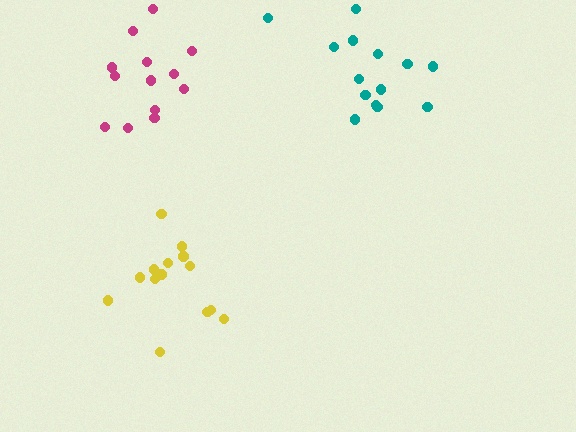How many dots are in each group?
Group 1: 14 dots, Group 2: 13 dots, Group 3: 14 dots (41 total).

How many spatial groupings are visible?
There are 3 spatial groupings.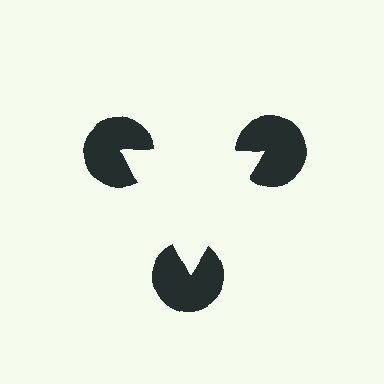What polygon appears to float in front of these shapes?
An illusory triangle — its edges are inferred from the aligned wedge cuts in the pac-man discs, not physically drawn.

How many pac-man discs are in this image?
There are 3 — one at each vertex of the illusory triangle.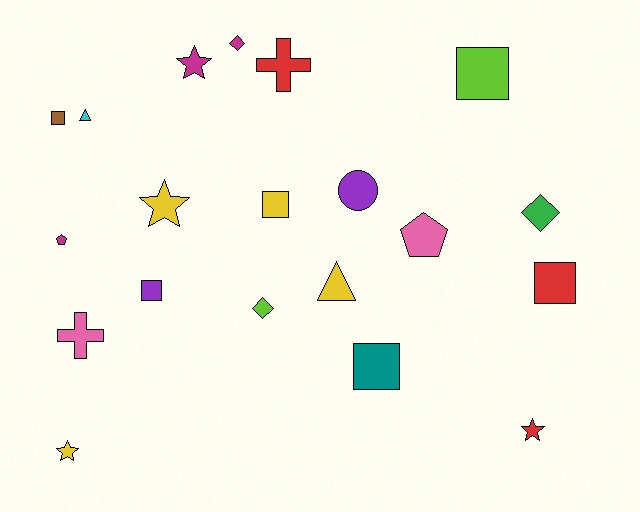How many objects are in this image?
There are 20 objects.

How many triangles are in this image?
There are 2 triangles.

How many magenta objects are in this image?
There are 3 magenta objects.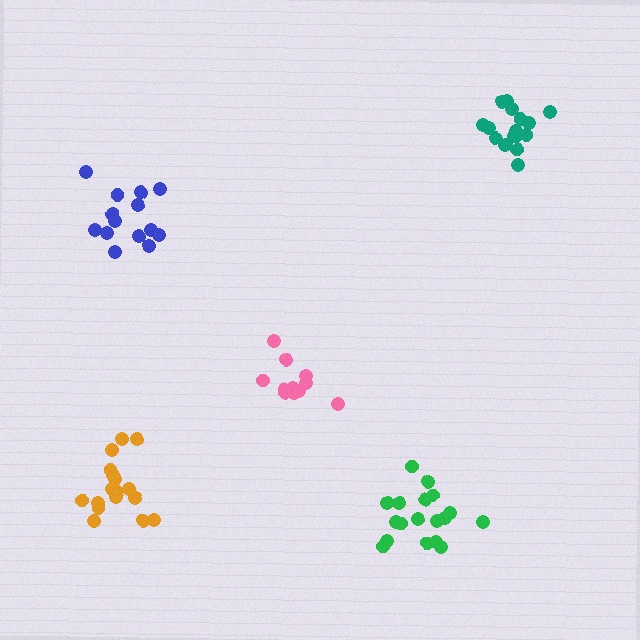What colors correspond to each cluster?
The clusters are colored: green, orange, pink, teal, blue.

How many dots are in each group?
Group 1: 18 dots, Group 2: 17 dots, Group 3: 12 dots, Group 4: 17 dots, Group 5: 14 dots (78 total).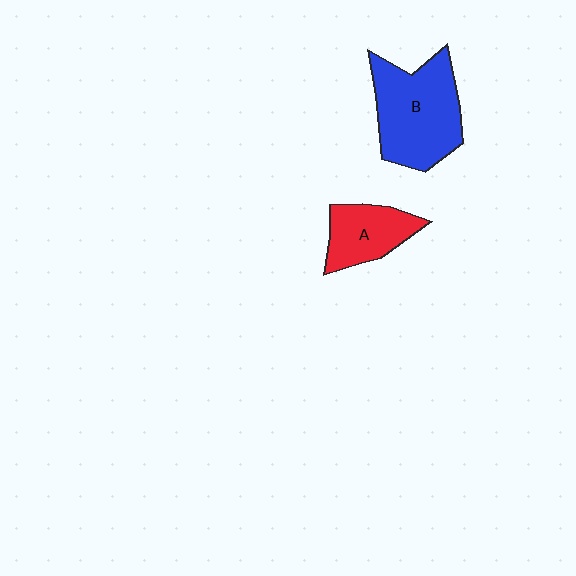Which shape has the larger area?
Shape B (blue).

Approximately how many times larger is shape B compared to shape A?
Approximately 1.8 times.